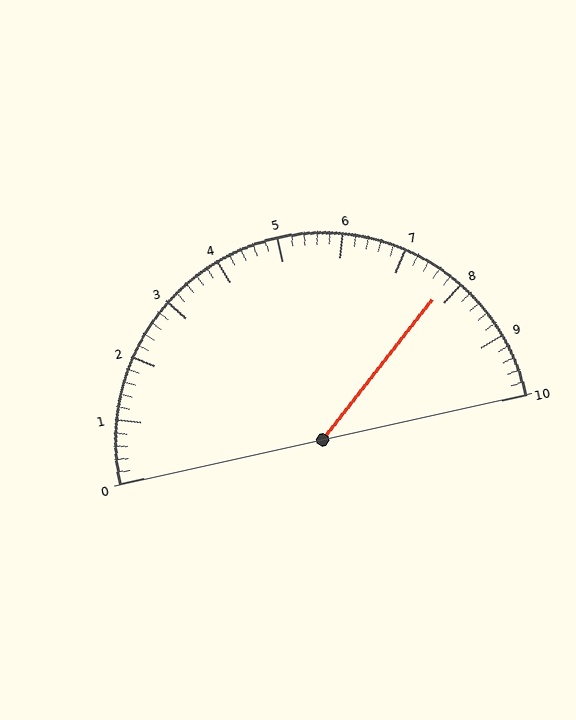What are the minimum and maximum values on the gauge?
The gauge ranges from 0 to 10.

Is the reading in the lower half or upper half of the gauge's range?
The reading is in the upper half of the range (0 to 10).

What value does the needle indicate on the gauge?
The needle indicates approximately 7.8.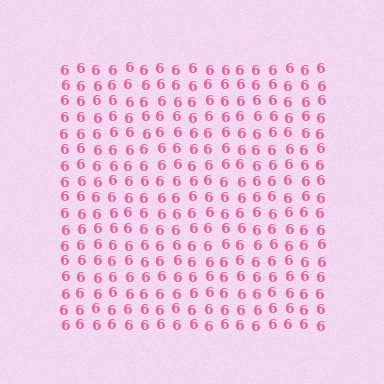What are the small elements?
The small elements are digit 6's.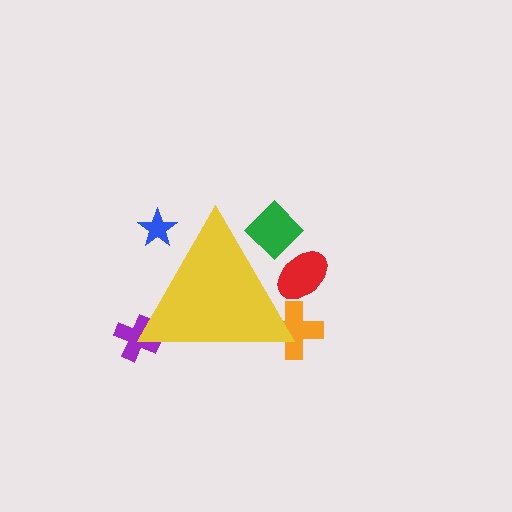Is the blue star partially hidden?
Yes, the blue star is partially hidden behind the yellow triangle.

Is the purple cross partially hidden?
Yes, the purple cross is partially hidden behind the yellow triangle.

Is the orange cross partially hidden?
Yes, the orange cross is partially hidden behind the yellow triangle.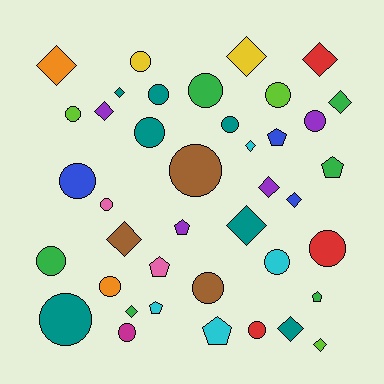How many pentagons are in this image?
There are 7 pentagons.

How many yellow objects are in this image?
There are 2 yellow objects.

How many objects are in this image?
There are 40 objects.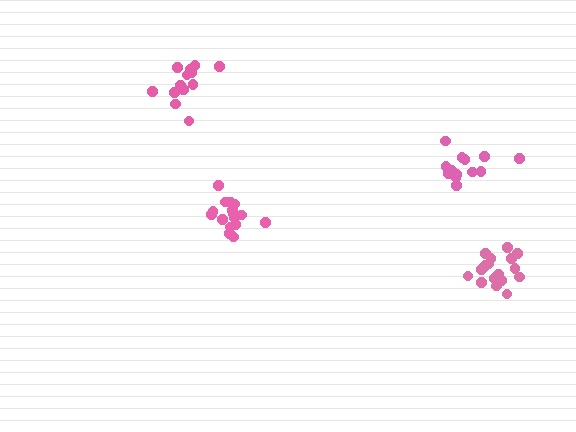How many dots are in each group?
Group 1: 17 dots, Group 2: 13 dots, Group 3: 17 dots, Group 4: 13 dots (60 total).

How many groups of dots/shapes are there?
There are 4 groups.